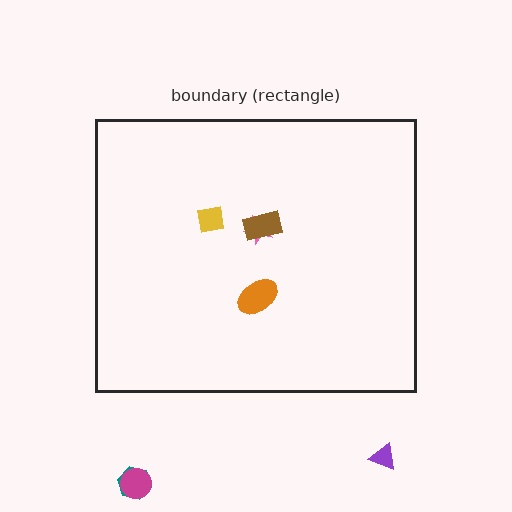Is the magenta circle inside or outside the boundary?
Outside.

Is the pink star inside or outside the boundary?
Inside.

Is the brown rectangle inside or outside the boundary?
Inside.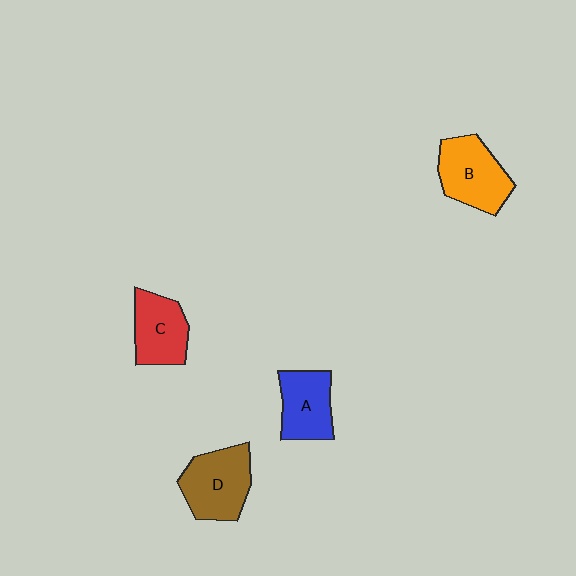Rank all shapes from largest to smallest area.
From largest to smallest: D (brown), B (orange), C (red), A (blue).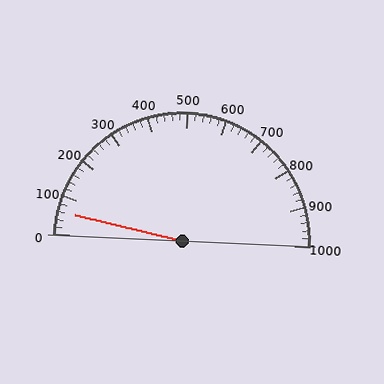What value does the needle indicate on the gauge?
The needle indicates approximately 60.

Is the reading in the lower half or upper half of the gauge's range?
The reading is in the lower half of the range (0 to 1000).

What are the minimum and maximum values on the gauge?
The gauge ranges from 0 to 1000.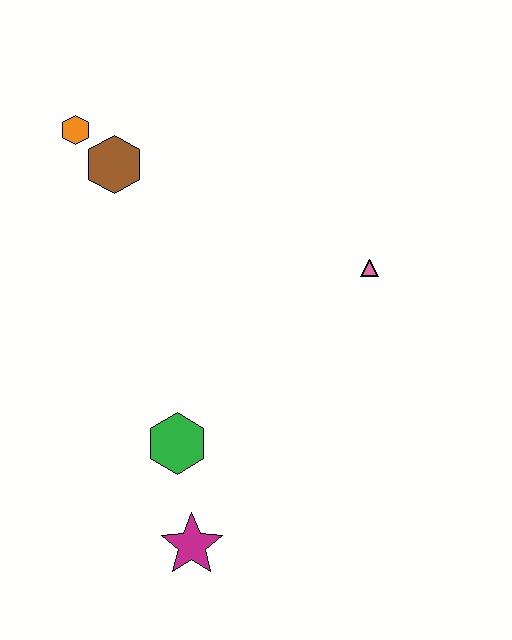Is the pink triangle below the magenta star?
No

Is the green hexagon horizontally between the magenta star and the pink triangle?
No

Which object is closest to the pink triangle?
The green hexagon is closest to the pink triangle.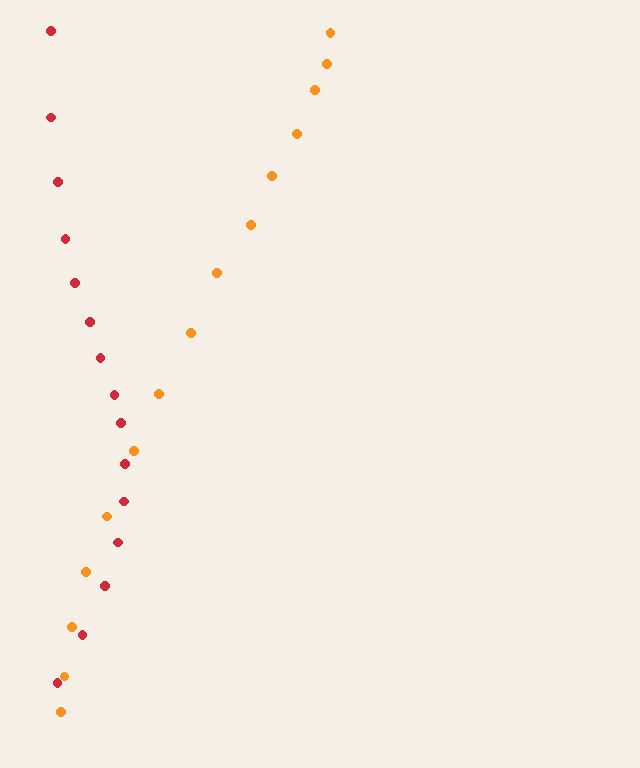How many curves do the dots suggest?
There are 2 distinct paths.